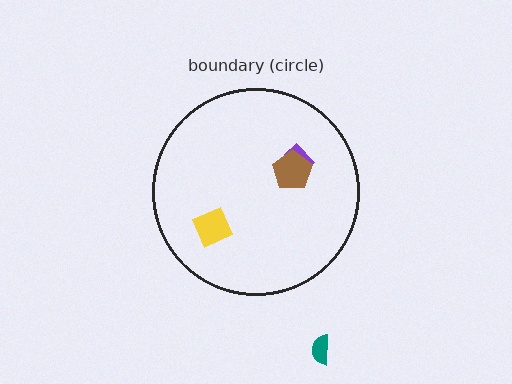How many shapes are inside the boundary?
3 inside, 1 outside.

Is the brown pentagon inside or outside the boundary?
Inside.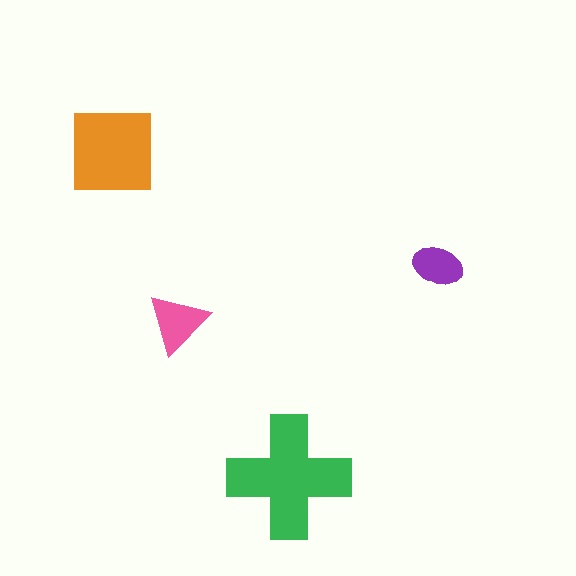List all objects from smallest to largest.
The purple ellipse, the pink triangle, the orange square, the green cross.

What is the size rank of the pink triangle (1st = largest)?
3rd.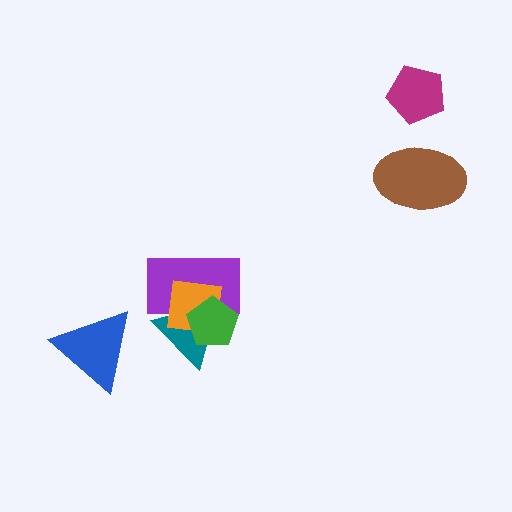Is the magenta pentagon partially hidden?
No, no other shape covers it.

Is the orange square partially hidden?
Yes, it is partially covered by another shape.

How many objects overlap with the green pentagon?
3 objects overlap with the green pentagon.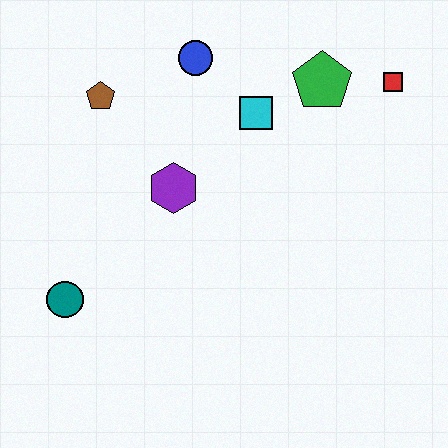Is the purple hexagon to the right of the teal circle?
Yes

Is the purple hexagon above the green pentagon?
No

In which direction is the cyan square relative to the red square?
The cyan square is to the left of the red square.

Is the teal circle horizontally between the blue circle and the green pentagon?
No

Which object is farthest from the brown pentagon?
The red square is farthest from the brown pentagon.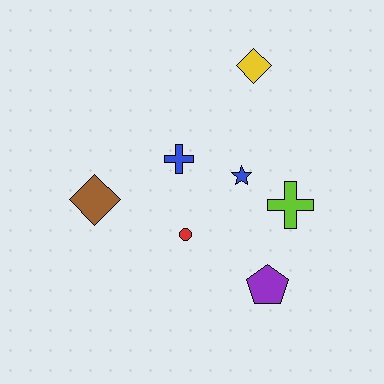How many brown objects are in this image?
There is 1 brown object.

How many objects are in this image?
There are 7 objects.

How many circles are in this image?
There is 1 circle.